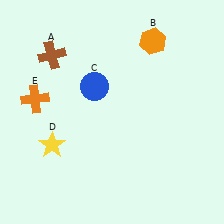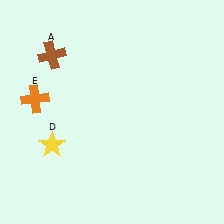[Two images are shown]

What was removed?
The blue circle (C), the orange hexagon (B) were removed in Image 2.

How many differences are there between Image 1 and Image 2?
There are 2 differences between the two images.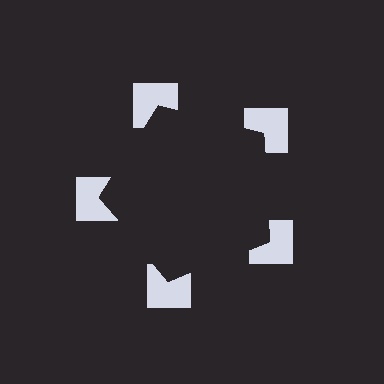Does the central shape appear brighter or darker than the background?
It typically appears slightly darker than the background, even though no actual brightness change is drawn.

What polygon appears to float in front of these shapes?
An illusory pentagon — its edges are inferred from the aligned wedge cuts in the notched squares, not physically drawn.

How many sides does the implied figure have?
5 sides.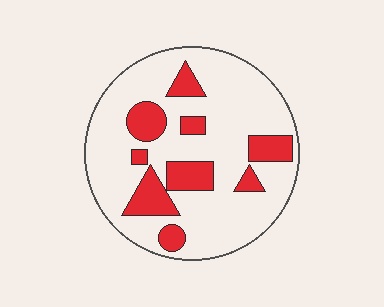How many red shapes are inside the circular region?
9.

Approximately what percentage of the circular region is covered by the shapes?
Approximately 25%.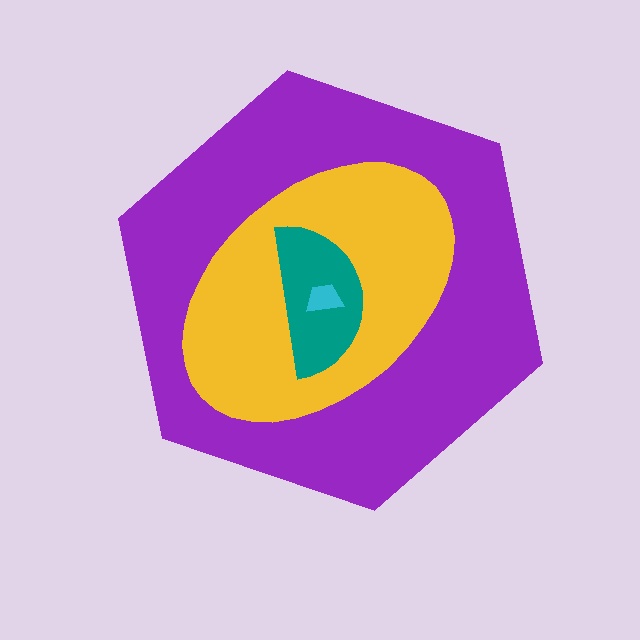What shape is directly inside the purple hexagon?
The yellow ellipse.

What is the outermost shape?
The purple hexagon.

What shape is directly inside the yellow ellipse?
The teal semicircle.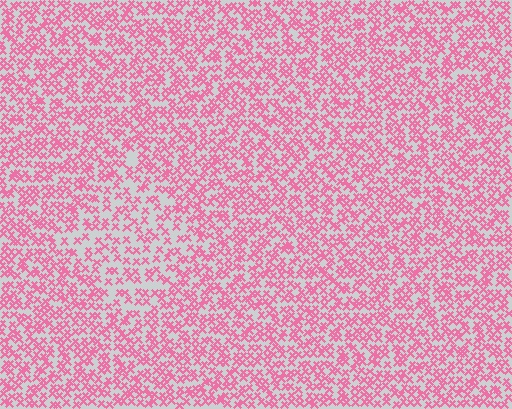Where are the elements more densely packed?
The elements are more densely packed outside the diamond boundary.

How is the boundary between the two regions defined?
The boundary is defined by a change in element density (approximately 1.6x ratio). All elements are the same color, size, and shape.